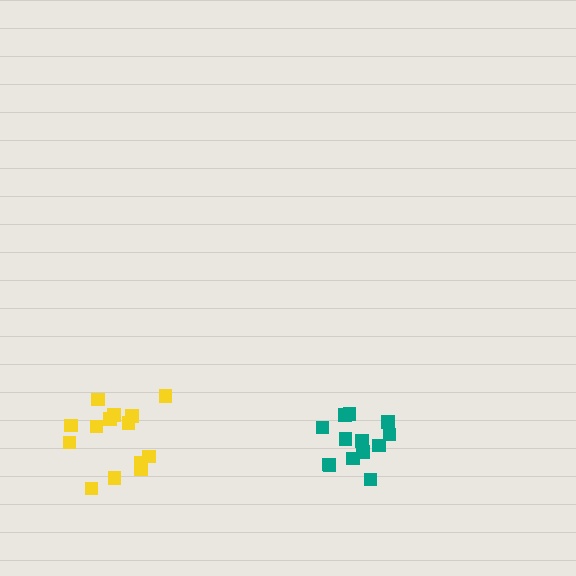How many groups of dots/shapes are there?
There are 2 groups.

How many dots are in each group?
Group 1: 13 dots, Group 2: 14 dots (27 total).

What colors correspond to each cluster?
The clusters are colored: teal, yellow.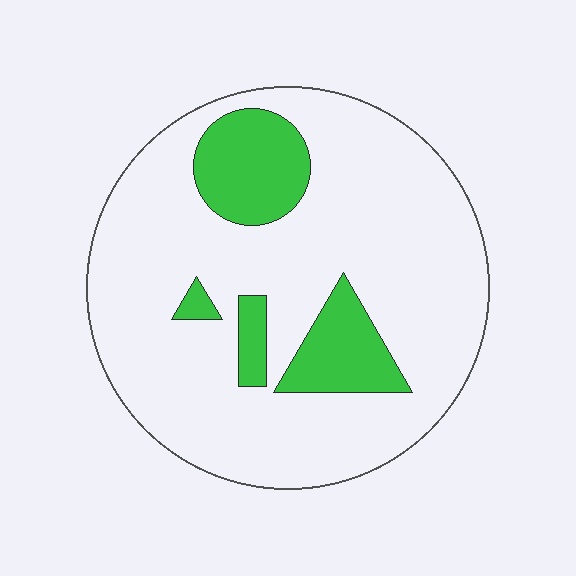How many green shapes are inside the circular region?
4.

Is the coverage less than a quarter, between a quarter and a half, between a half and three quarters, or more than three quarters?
Less than a quarter.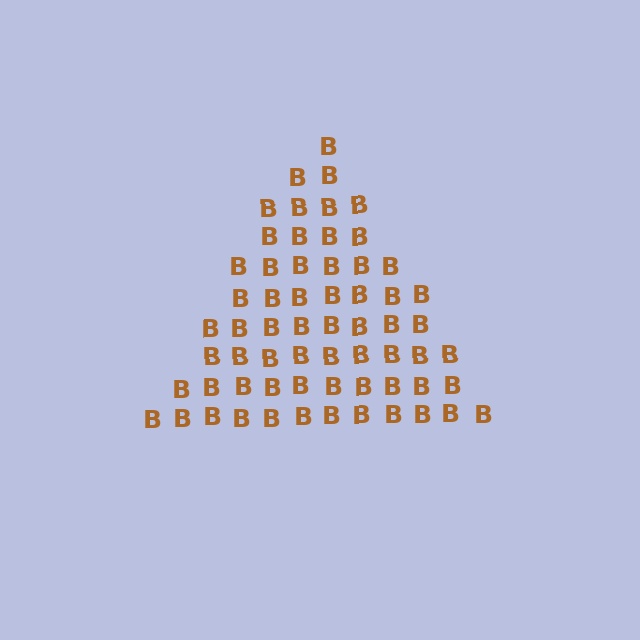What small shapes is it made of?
It is made of small letter B's.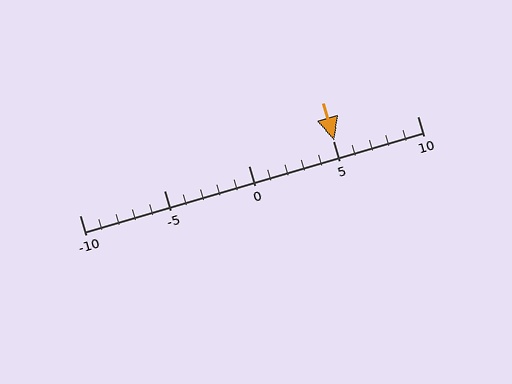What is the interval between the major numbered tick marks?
The major tick marks are spaced 5 units apart.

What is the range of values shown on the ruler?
The ruler shows values from -10 to 10.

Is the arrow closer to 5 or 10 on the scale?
The arrow is closer to 5.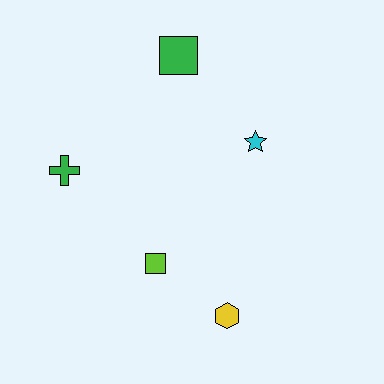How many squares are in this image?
There are 2 squares.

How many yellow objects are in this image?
There is 1 yellow object.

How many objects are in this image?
There are 5 objects.